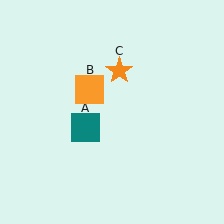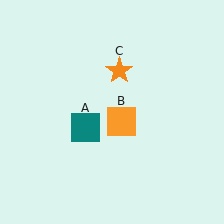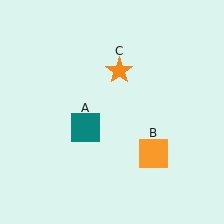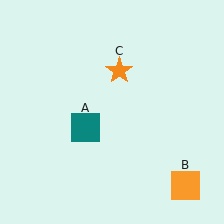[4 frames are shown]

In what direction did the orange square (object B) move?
The orange square (object B) moved down and to the right.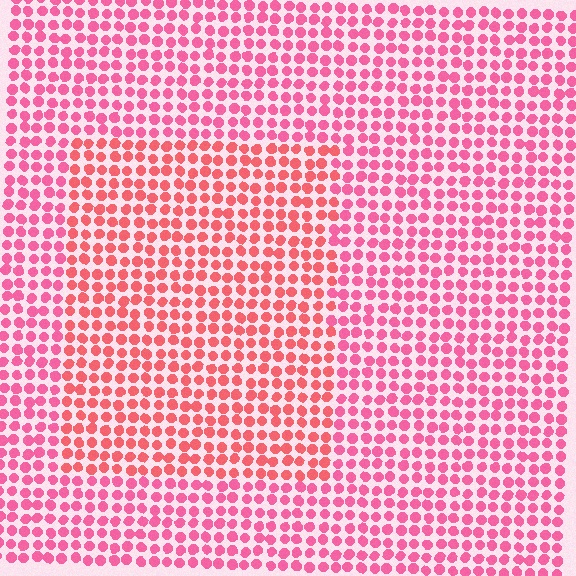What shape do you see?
I see a rectangle.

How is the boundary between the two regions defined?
The boundary is defined purely by a slight shift in hue (about 21 degrees). Spacing, size, and orientation are identical on both sides.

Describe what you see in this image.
The image is filled with small pink elements in a uniform arrangement. A rectangle-shaped region is visible where the elements are tinted to a slightly different hue, forming a subtle color boundary.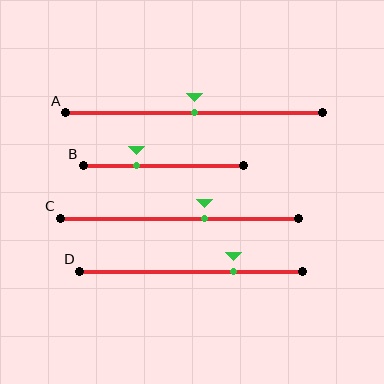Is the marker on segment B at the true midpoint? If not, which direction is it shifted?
No, the marker on segment B is shifted to the left by about 17% of the segment length.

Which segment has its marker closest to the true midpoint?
Segment A has its marker closest to the true midpoint.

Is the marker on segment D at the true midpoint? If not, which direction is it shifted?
No, the marker on segment D is shifted to the right by about 19% of the segment length.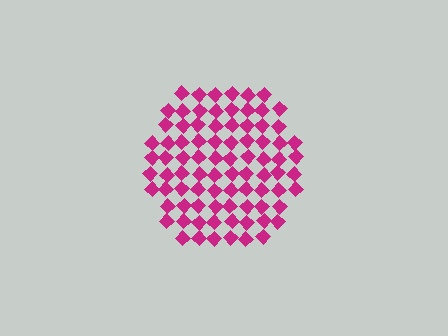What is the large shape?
The large shape is a hexagon.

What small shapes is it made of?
It is made of small diamonds.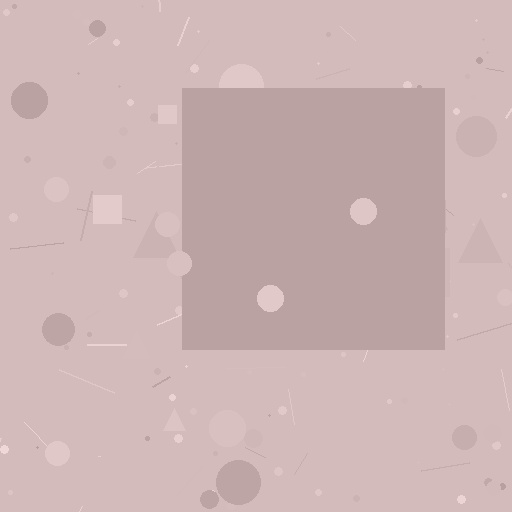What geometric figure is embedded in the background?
A square is embedded in the background.